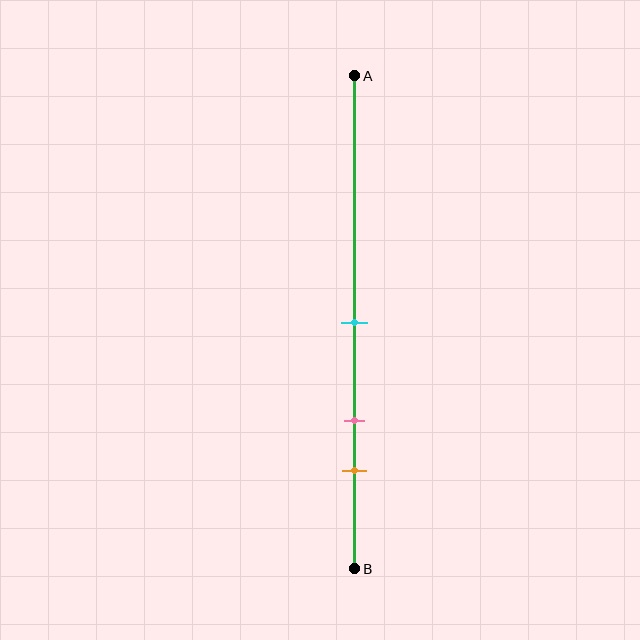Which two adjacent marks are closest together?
The pink and orange marks are the closest adjacent pair.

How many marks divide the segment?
There are 3 marks dividing the segment.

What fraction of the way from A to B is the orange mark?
The orange mark is approximately 80% (0.8) of the way from A to B.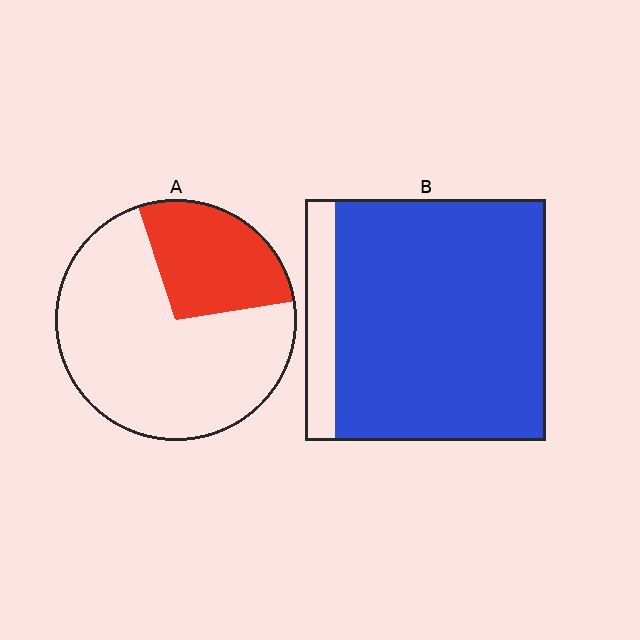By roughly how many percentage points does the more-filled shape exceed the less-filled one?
By roughly 60 percentage points (B over A).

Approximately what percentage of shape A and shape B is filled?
A is approximately 30% and B is approximately 90%.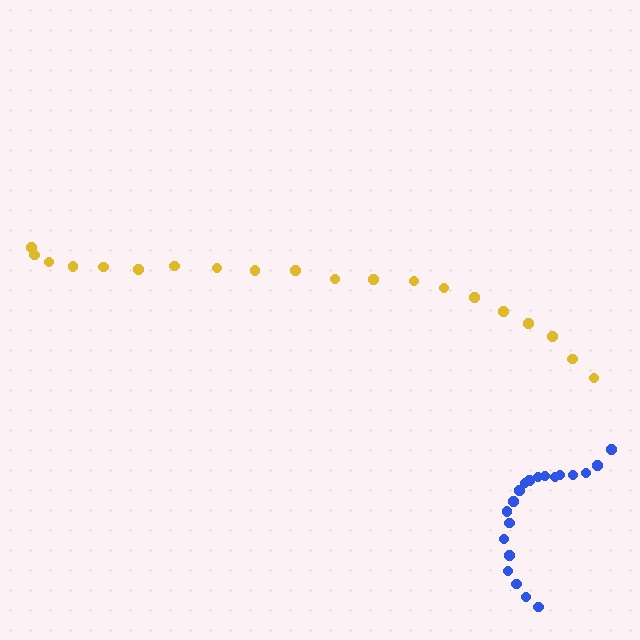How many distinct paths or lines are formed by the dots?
There are 2 distinct paths.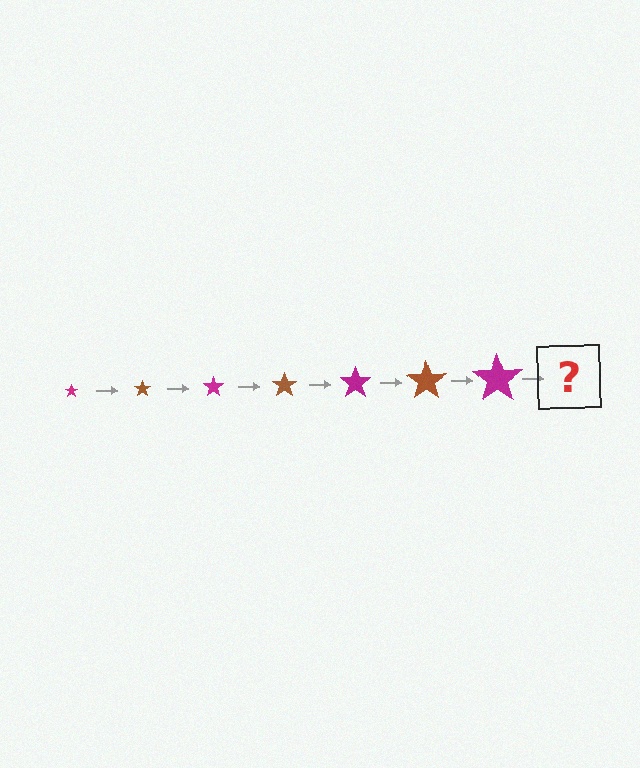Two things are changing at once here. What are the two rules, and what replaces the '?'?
The two rules are that the star grows larger each step and the color cycles through magenta and brown. The '?' should be a brown star, larger than the previous one.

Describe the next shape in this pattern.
It should be a brown star, larger than the previous one.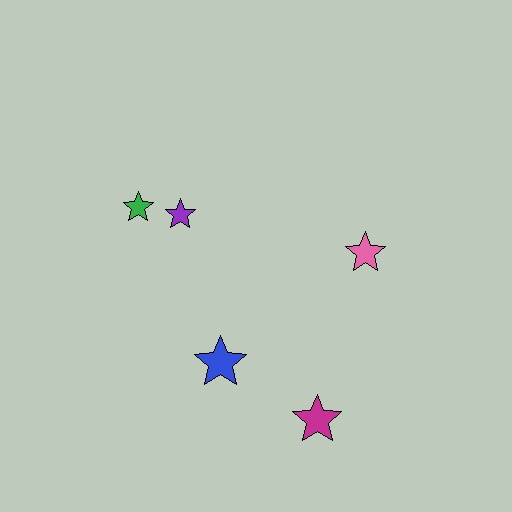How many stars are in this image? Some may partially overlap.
There are 5 stars.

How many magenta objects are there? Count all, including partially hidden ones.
There is 1 magenta object.